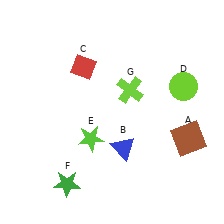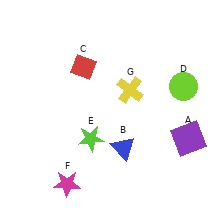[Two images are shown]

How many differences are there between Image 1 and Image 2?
There are 3 differences between the two images.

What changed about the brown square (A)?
In Image 1, A is brown. In Image 2, it changed to purple.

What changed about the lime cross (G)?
In Image 1, G is lime. In Image 2, it changed to yellow.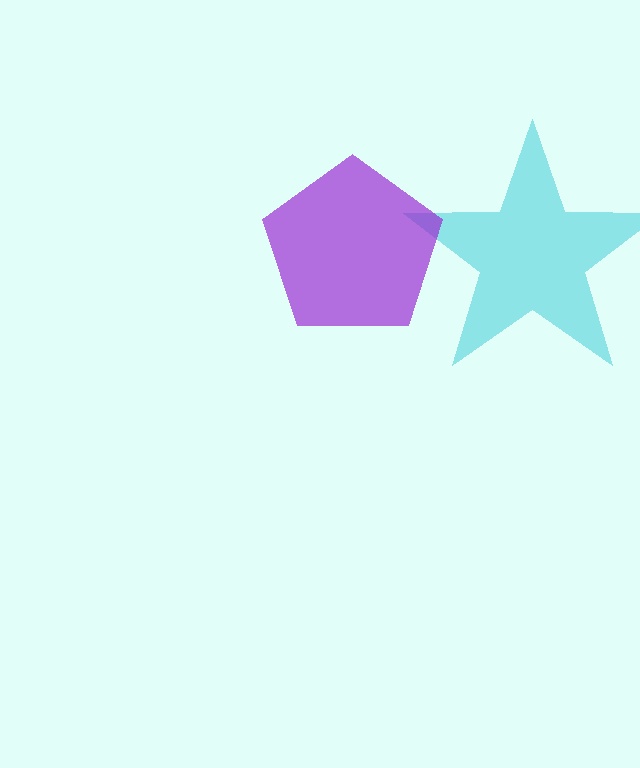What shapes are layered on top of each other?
The layered shapes are: a cyan star, a purple pentagon.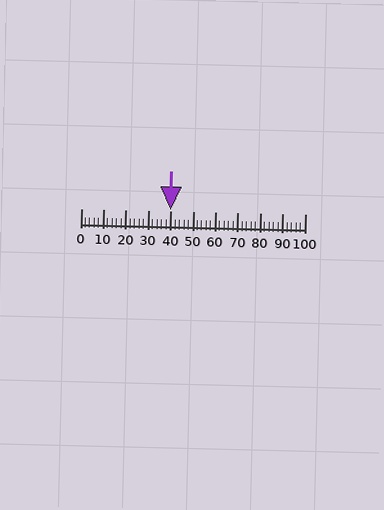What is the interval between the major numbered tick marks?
The major tick marks are spaced 10 units apart.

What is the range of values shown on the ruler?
The ruler shows values from 0 to 100.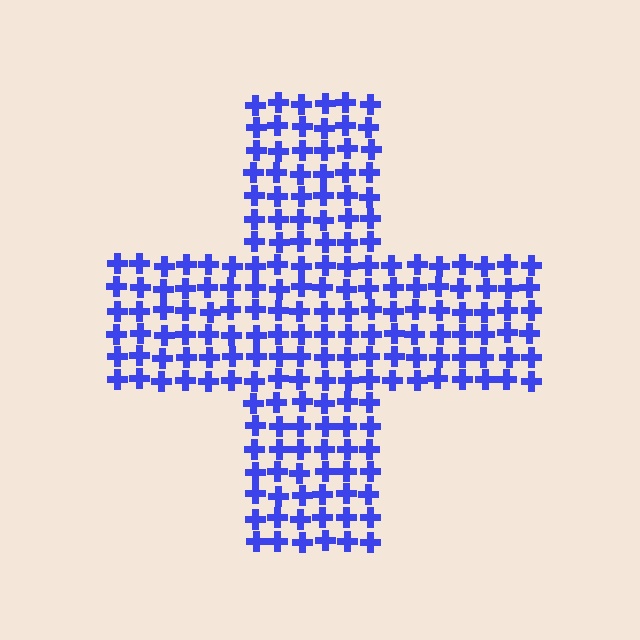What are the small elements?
The small elements are crosses.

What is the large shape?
The large shape is a cross.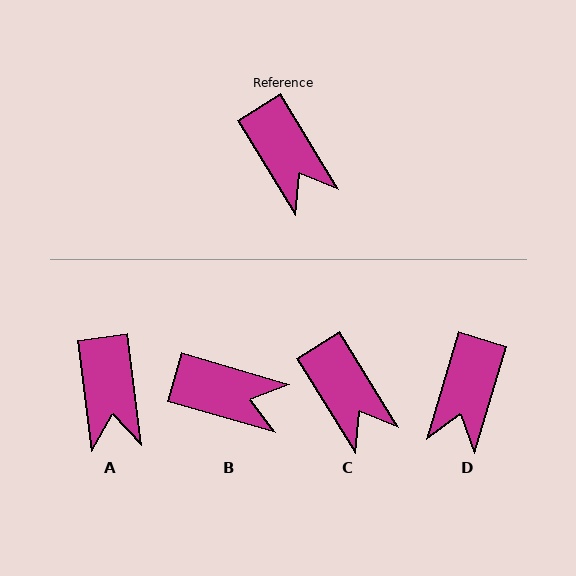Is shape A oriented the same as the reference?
No, it is off by about 24 degrees.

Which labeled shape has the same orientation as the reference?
C.